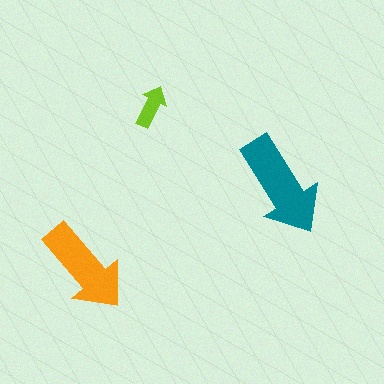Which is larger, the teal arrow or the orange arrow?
The teal one.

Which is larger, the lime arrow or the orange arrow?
The orange one.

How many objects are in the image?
There are 3 objects in the image.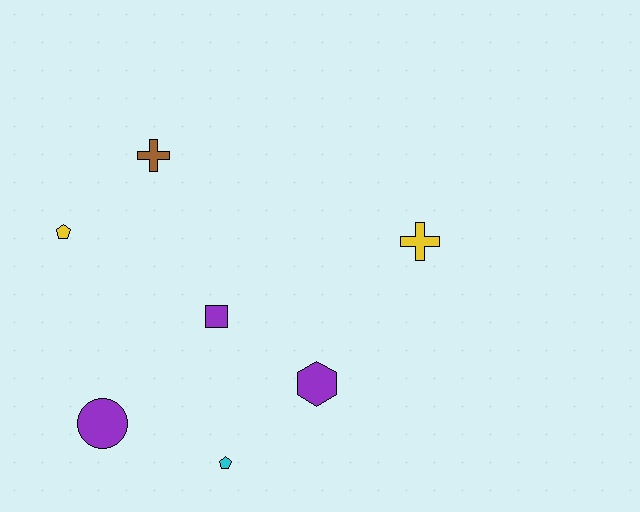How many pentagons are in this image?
There are 2 pentagons.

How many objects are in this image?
There are 7 objects.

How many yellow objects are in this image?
There are 2 yellow objects.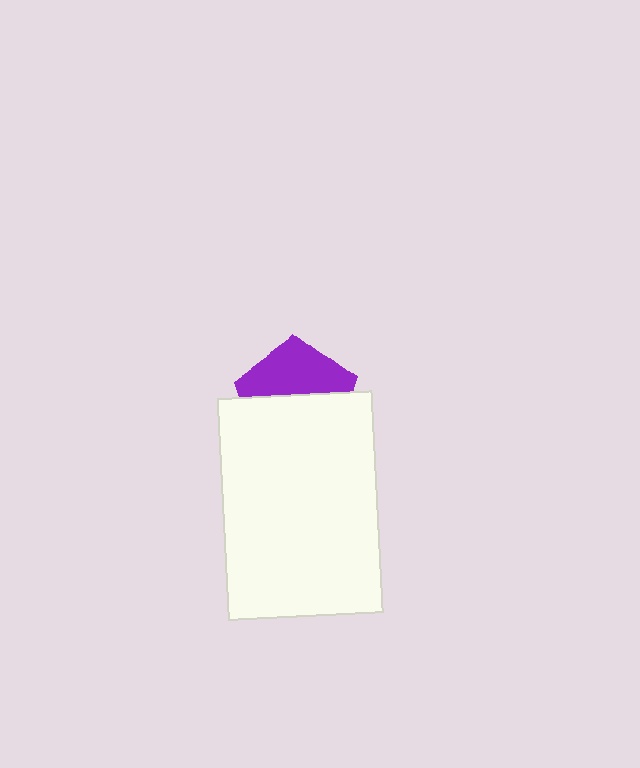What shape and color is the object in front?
The object in front is a white rectangle.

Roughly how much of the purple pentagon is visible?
About half of it is visible (roughly 45%).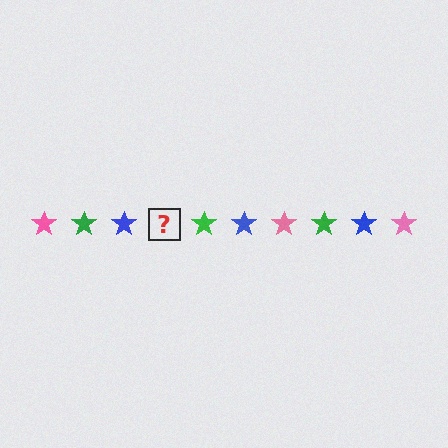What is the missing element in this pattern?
The missing element is a pink star.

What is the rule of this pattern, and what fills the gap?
The rule is that the pattern cycles through pink, green, blue stars. The gap should be filled with a pink star.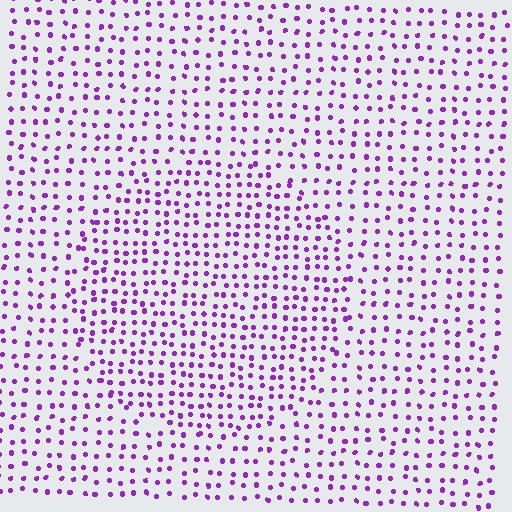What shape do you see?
I see a circle.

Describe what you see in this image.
The image contains small purple elements arranged at two different densities. A circle-shaped region is visible where the elements are more densely packed than the surrounding area.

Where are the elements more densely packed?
The elements are more densely packed inside the circle boundary.